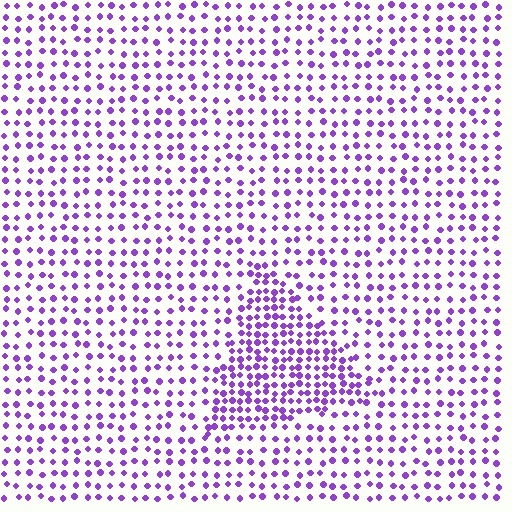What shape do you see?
I see a triangle.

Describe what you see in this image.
The image contains small purple elements arranged at two different densities. A triangle-shaped region is visible where the elements are more densely packed than the surrounding area.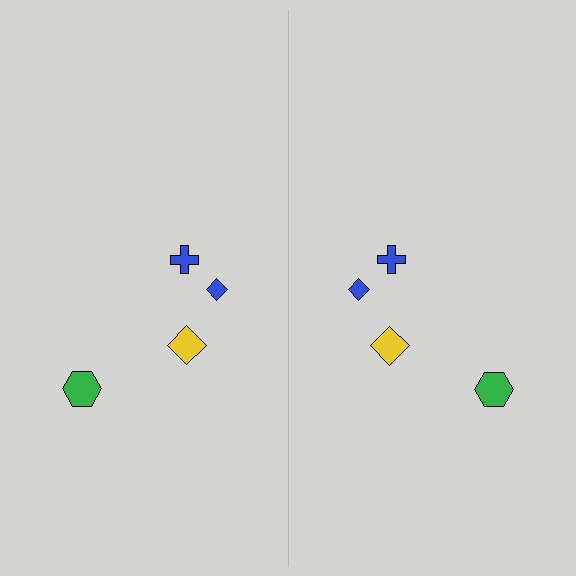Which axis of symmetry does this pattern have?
The pattern has a vertical axis of symmetry running through the center of the image.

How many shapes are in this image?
There are 8 shapes in this image.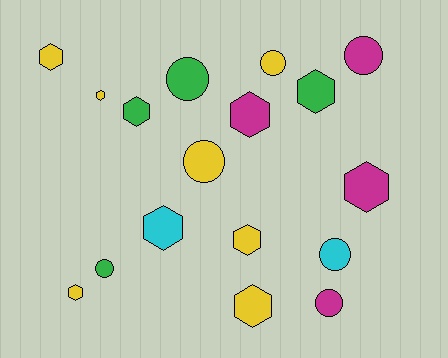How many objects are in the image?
There are 17 objects.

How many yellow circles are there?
There are 2 yellow circles.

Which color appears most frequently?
Yellow, with 7 objects.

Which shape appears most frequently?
Hexagon, with 10 objects.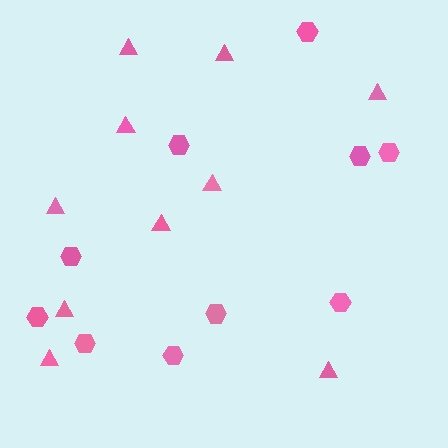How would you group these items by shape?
There are 2 groups: one group of hexagons (10) and one group of triangles (10).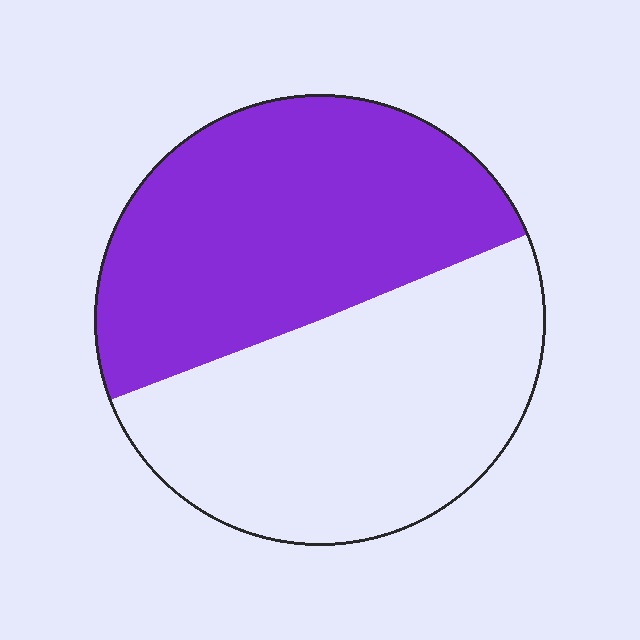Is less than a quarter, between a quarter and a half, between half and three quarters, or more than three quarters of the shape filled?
Between a quarter and a half.